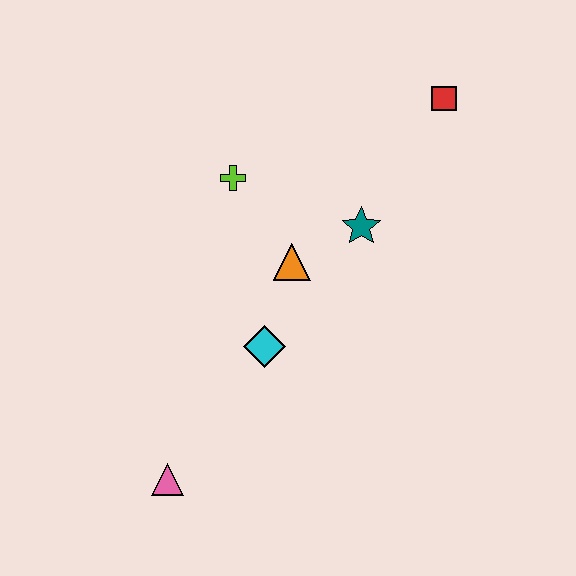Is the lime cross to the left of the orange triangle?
Yes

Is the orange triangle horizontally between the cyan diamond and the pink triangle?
No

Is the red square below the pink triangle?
No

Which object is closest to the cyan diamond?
The orange triangle is closest to the cyan diamond.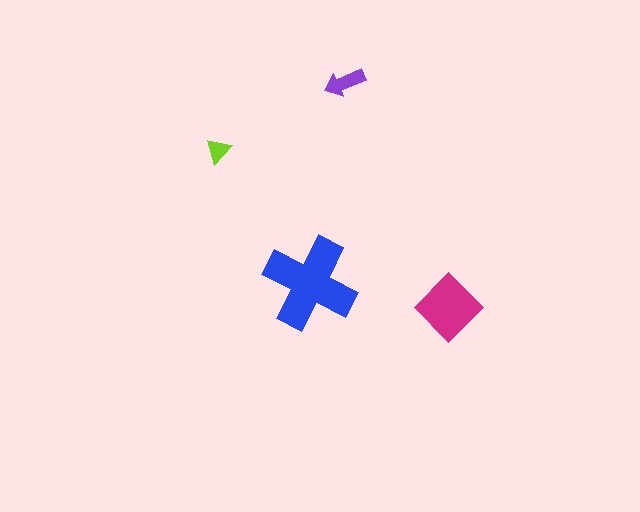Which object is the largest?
The blue cross.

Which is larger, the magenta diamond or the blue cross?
The blue cross.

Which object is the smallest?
The lime triangle.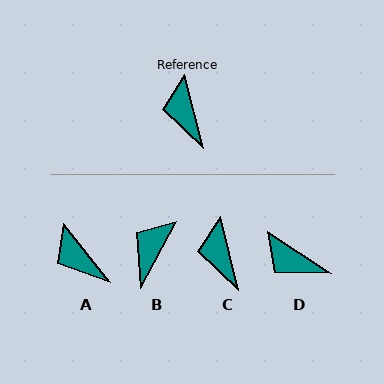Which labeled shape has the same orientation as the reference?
C.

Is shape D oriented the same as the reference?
No, it is off by about 42 degrees.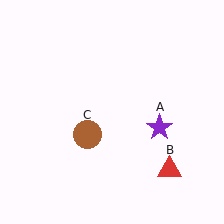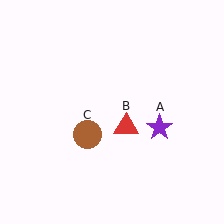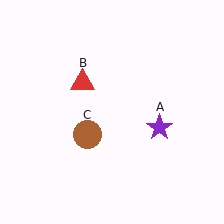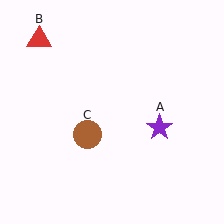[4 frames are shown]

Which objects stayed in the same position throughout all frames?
Purple star (object A) and brown circle (object C) remained stationary.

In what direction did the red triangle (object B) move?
The red triangle (object B) moved up and to the left.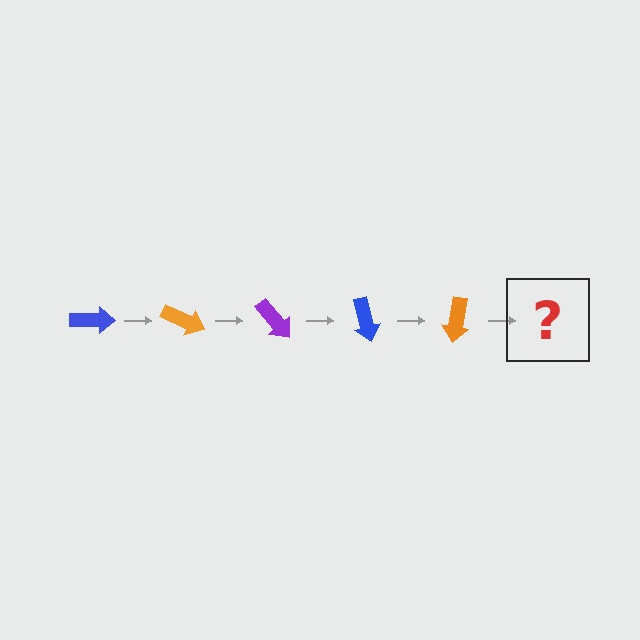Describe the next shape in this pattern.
It should be a purple arrow, rotated 125 degrees from the start.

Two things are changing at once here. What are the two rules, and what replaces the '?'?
The two rules are that it rotates 25 degrees each step and the color cycles through blue, orange, and purple. The '?' should be a purple arrow, rotated 125 degrees from the start.